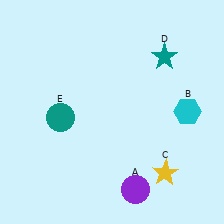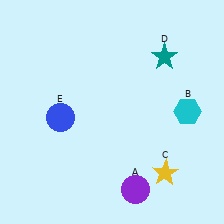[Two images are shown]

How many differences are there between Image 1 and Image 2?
There is 1 difference between the two images.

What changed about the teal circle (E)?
In Image 1, E is teal. In Image 2, it changed to blue.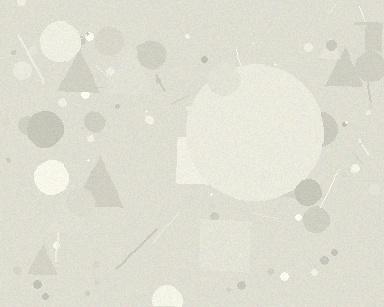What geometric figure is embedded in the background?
A circle is embedded in the background.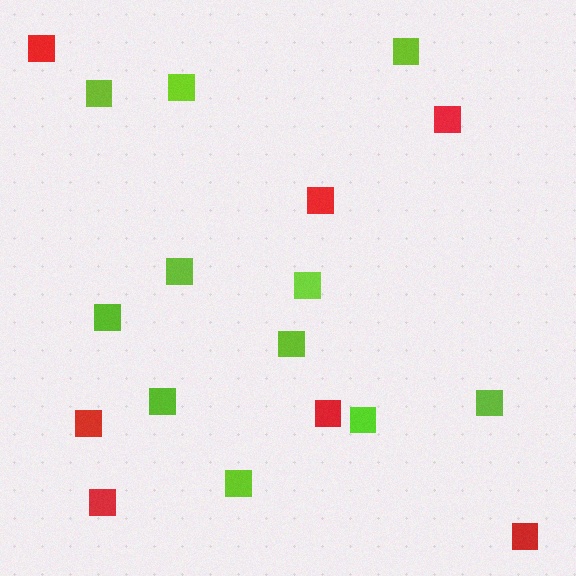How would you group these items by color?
There are 2 groups: one group of red squares (7) and one group of lime squares (11).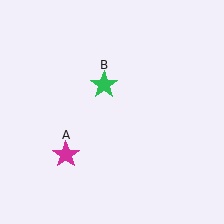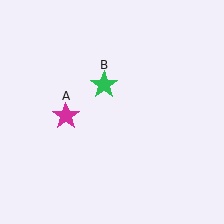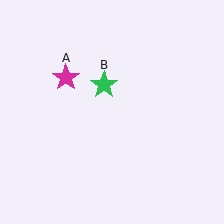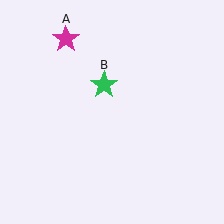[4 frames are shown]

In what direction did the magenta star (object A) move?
The magenta star (object A) moved up.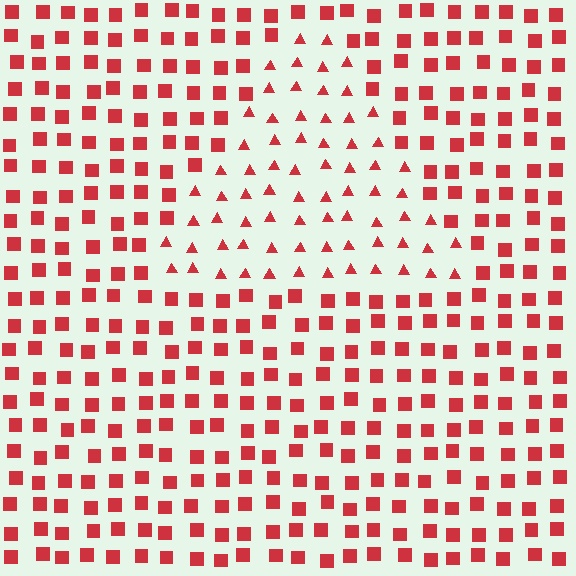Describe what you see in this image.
The image is filled with small red elements arranged in a uniform grid. A triangle-shaped region contains triangles, while the surrounding area contains squares. The boundary is defined purely by the change in element shape.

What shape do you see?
I see a triangle.